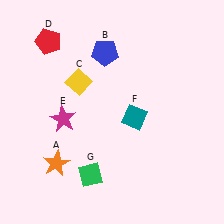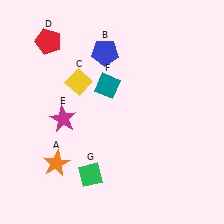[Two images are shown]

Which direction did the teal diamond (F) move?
The teal diamond (F) moved up.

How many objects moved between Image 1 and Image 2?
1 object moved between the two images.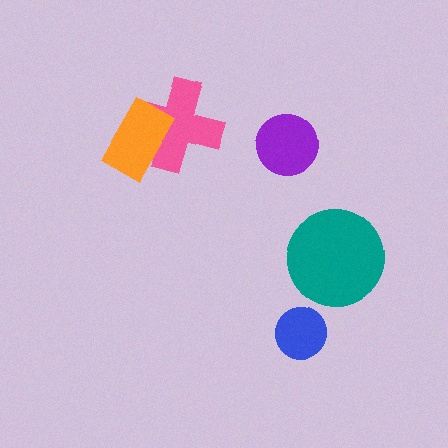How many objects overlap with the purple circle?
0 objects overlap with the purple circle.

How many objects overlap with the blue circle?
0 objects overlap with the blue circle.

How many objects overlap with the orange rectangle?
1 object overlaps with the orange rectangle.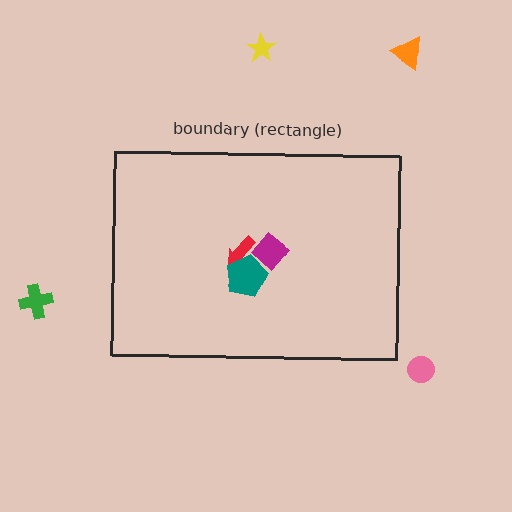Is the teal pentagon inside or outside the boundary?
Inside.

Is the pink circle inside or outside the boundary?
Outside.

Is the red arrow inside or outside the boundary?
Inside.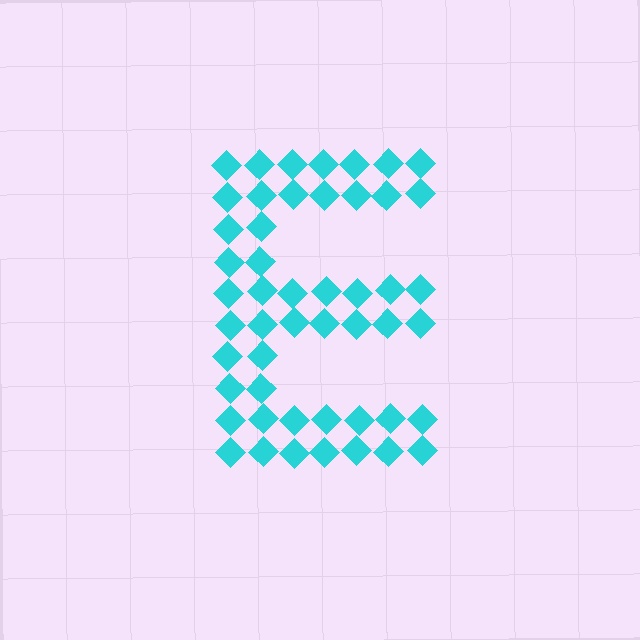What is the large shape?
The large shape is the letter E.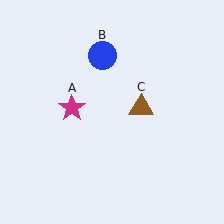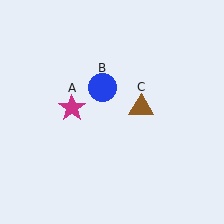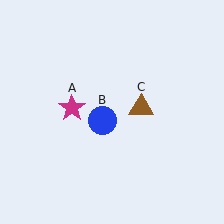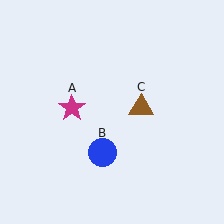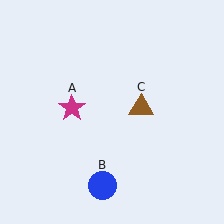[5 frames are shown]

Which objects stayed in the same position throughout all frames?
Magenta star (object A) and brown triangle (object C) remained stationary.